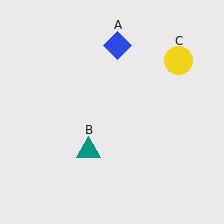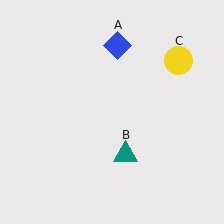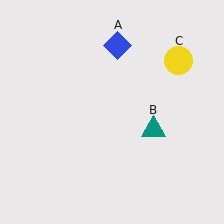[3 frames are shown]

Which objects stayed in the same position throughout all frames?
Blue diamond (object A) and yellow circle (object C) remained stationary.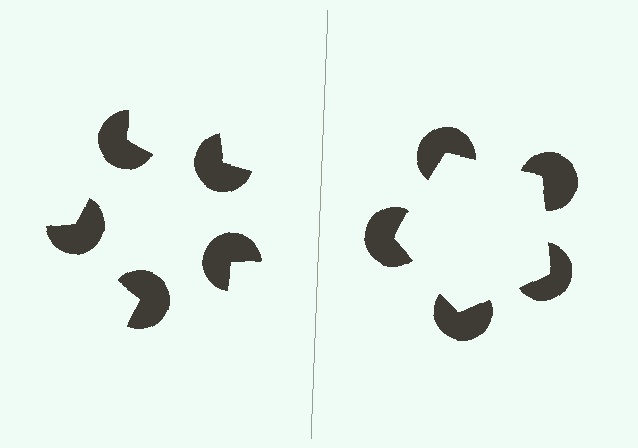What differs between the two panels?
The pac-man discs are positioned identically on both sides; only the wedge orientations differ. On the right they align to a pentagon; on the left they are misaligned.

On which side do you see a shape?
An illusory pentagon appears on the right side. On the left side the wedge cuts are rotated, so no coherent shape forms.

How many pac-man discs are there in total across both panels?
10 — 5 on each side.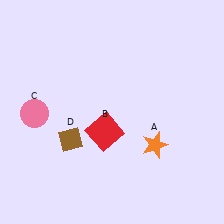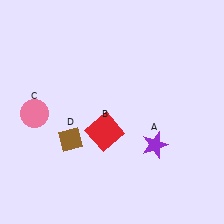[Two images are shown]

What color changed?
The star (A) changed from orange in Image 1 to purple in Image 2.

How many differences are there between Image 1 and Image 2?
There is 1 difference between the two images.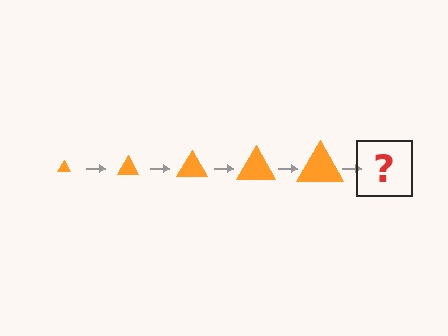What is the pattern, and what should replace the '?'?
The pattern is that the triangle gets progressively larger each step. The '?' should be an orange triangle, larger than the previous one.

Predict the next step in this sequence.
The next step is an orange triangle, larger than the previous one.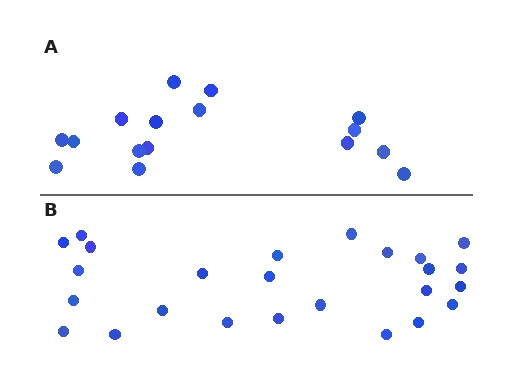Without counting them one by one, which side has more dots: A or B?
Region B (the bottom region) has more dots.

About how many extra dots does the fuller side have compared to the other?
Region B has roughly 8 or so more dots than region A.